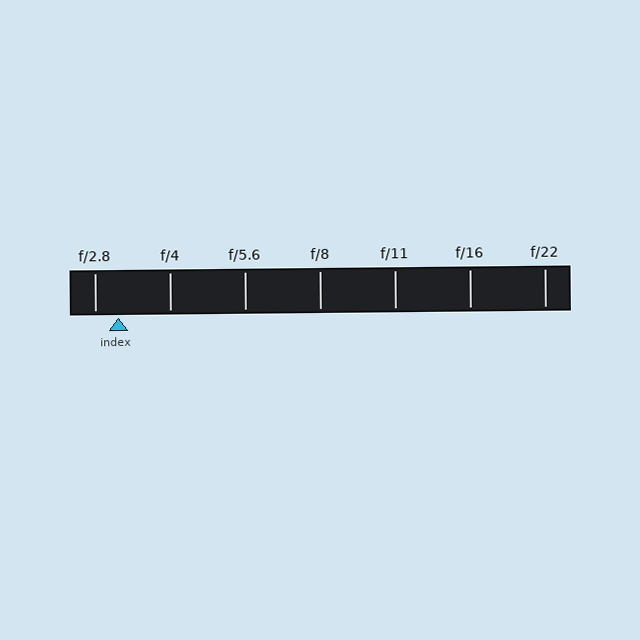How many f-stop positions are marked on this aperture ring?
There are 7 f-stop positions marked.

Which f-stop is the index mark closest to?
The index mark is closest to f/2.8.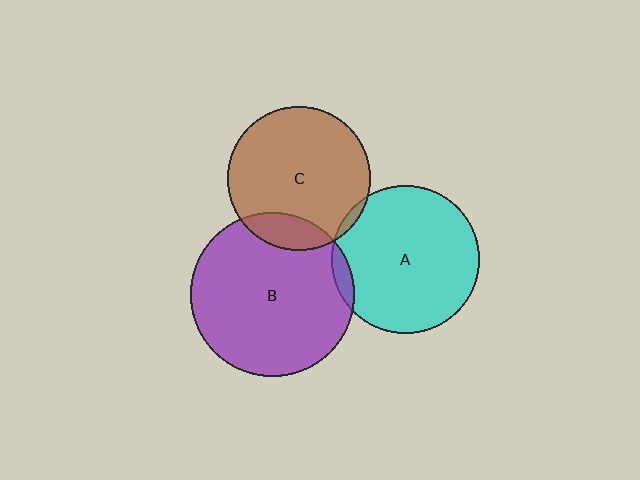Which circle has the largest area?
Circle B (purple).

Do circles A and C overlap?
Yes.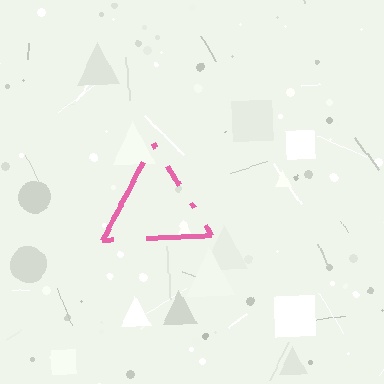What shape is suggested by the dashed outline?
The dashed outline suggests a triangle.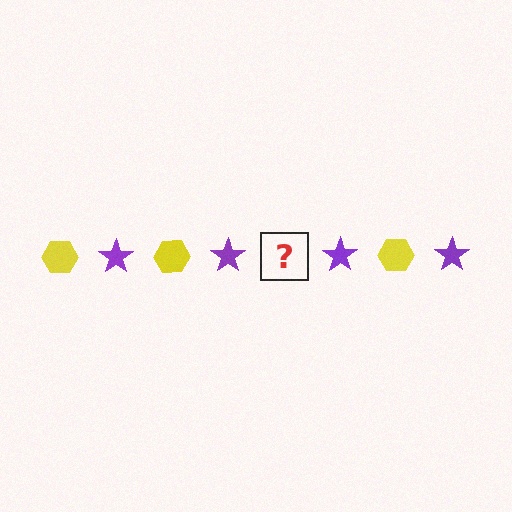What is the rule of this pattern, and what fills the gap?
The rule is that the pattern alternates between yellow hexagon and purple star. The gap should be filled with a yellow hexagon.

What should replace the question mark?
The question mark should be replaced with a yellow hexagon.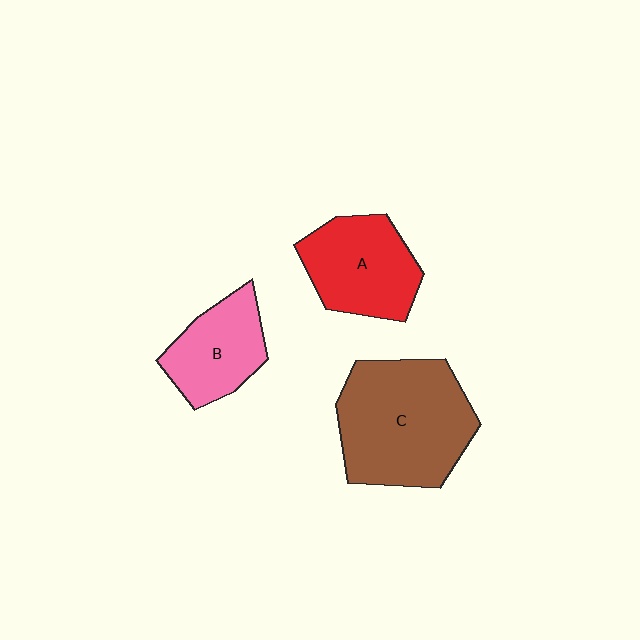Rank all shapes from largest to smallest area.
From largest to smallest: C (brown), A (red), B (pink).